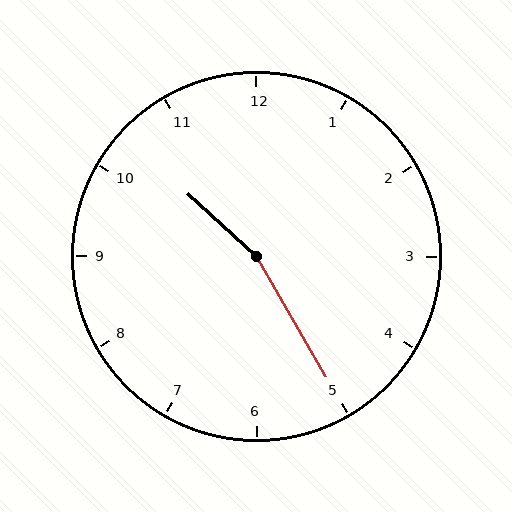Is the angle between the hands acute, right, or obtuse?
It is obtuse.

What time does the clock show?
10:25.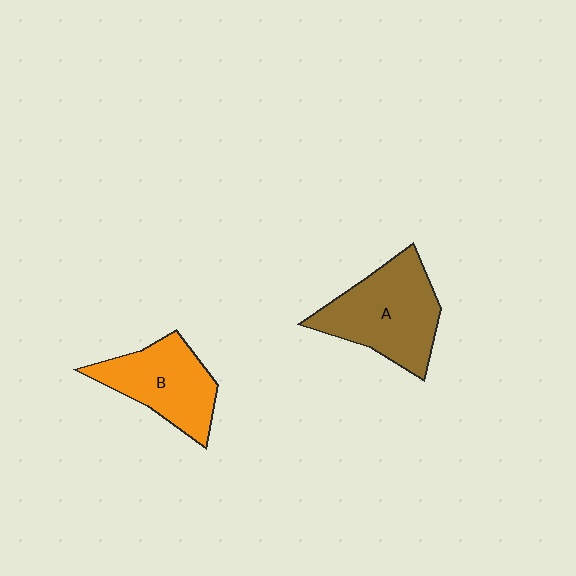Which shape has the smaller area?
Shape B (orange).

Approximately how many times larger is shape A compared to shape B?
Approximately 1.2 times.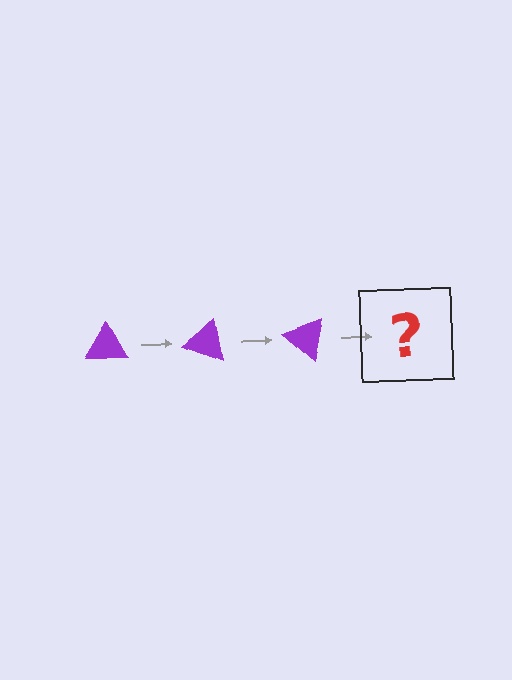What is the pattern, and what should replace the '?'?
The pattern is that the triangle rotates 20 degrees each step. The '?' should be a purple triangle rotated 60 degrees.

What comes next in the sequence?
The next element should be a purple triangle rotated 60 degrees.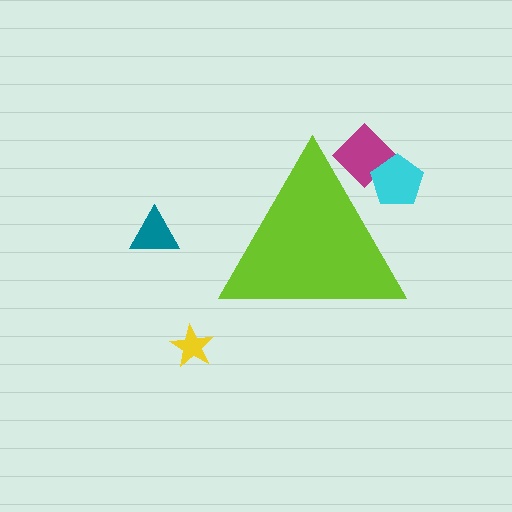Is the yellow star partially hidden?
No, the yellow star is fully visible.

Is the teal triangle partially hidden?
No, the teal triangle is fully visible.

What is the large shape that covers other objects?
A lime triangle.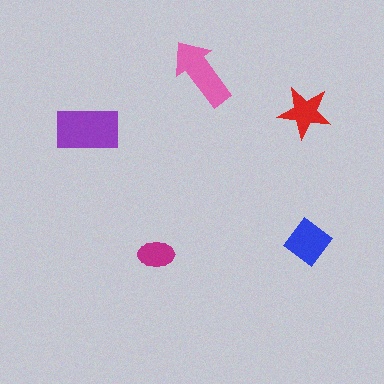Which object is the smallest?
The magenta ellipse.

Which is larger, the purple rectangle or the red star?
The purple rectangle.